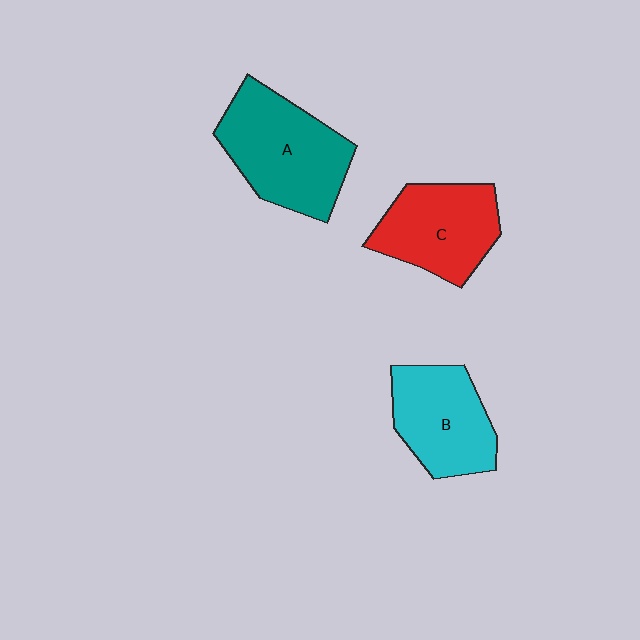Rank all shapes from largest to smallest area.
From largest to smallest: A (teal), C (red), B (cyan).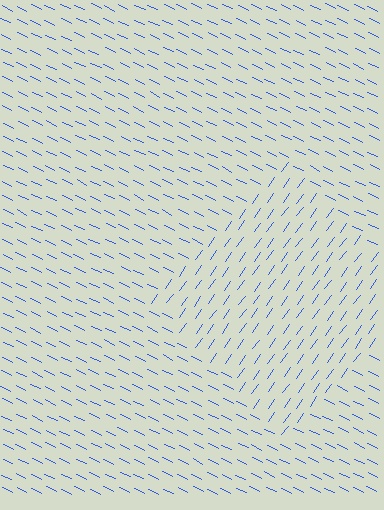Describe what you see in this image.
The image is filled with small blue line segments. A diamond region in the image has lines oriented differently from the surrounding lines, creating a visible texture boundary.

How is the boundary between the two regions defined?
The boundary is defined purely by a change in line orientation (approximately 80 degrees difference). All lines are the same color and thickness.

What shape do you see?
I see a diamond.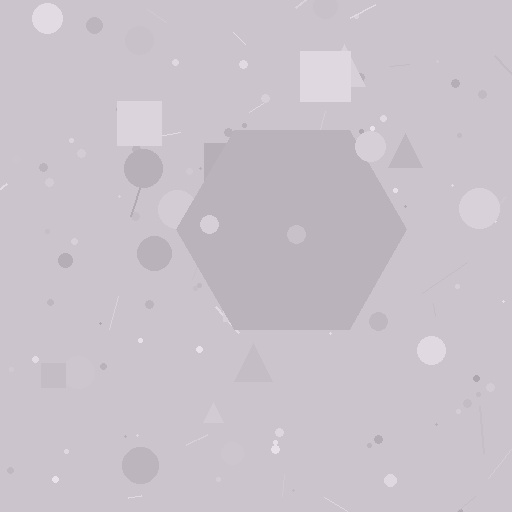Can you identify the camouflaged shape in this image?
The camouflaged shape is a hexagon.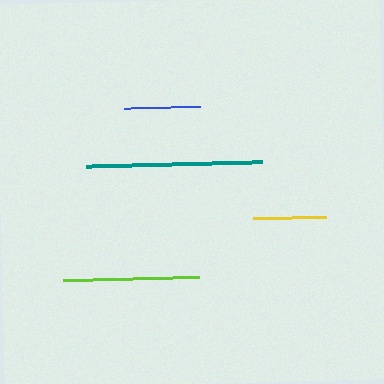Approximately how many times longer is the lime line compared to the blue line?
The lime line is approximately 1.8 times the length of the blue line.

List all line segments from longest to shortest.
From longest to shortest: teal, lime, blue, yellow.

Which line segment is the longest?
The teal line is the longest at approximately 176 pixels.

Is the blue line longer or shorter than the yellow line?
The blue line is longer than the yellow line.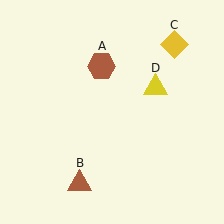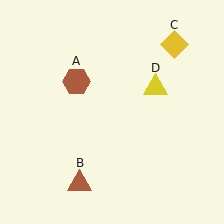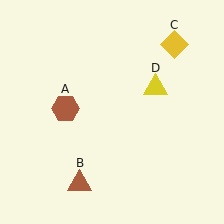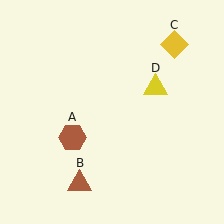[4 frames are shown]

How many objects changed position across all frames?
1 object changed position: brown hexagon (object A).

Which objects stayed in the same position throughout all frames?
Brown triangle (object B) and yellow diamond (object C) and yellow triangle (object D) remained stationary.